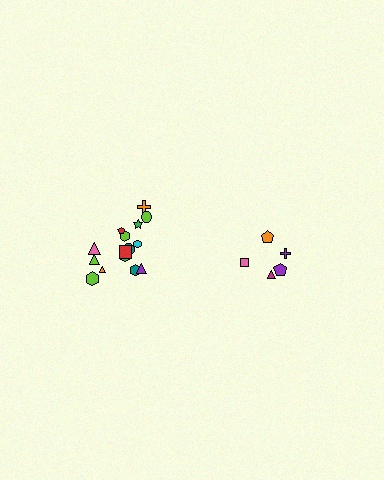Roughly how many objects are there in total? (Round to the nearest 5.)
Roughly 20 objects in total.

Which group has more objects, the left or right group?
The left group.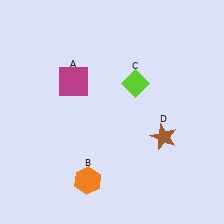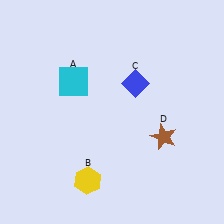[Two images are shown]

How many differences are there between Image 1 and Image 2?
There are 3 differences between the two images.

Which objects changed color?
A changed from magenta to cyan. B changed from orange to yellow. C changed from lime to blue.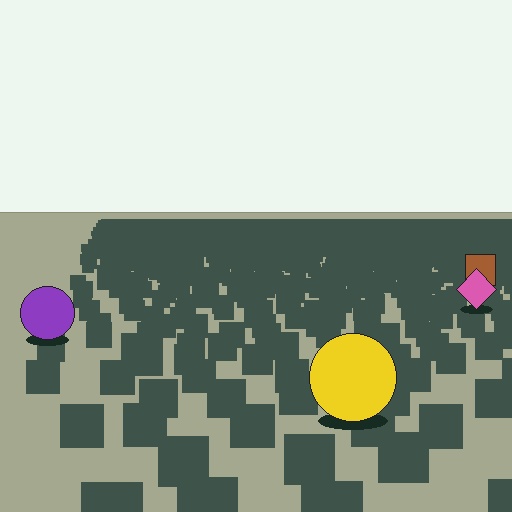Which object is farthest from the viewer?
The brown square is farthest from the viewer. It appears smaller and the ground texture around it is denser.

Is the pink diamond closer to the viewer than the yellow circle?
No. The yellow circle is closer — you can tell from the texture gradient: the ground texture is coarser near it.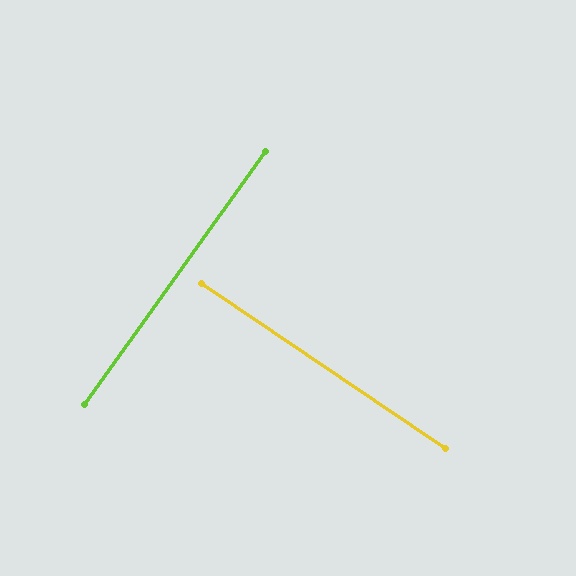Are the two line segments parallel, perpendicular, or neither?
Perpendicular — they meet at approximately 89°.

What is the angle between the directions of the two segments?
Approximately 89 degrees.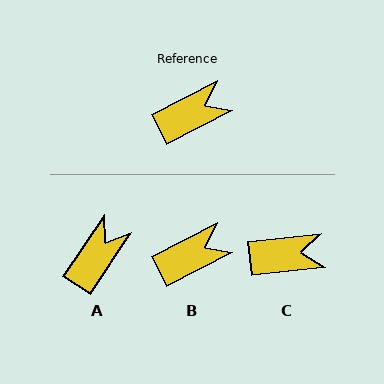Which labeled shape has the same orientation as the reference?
B.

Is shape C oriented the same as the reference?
No, it is off by about 21 degrees.